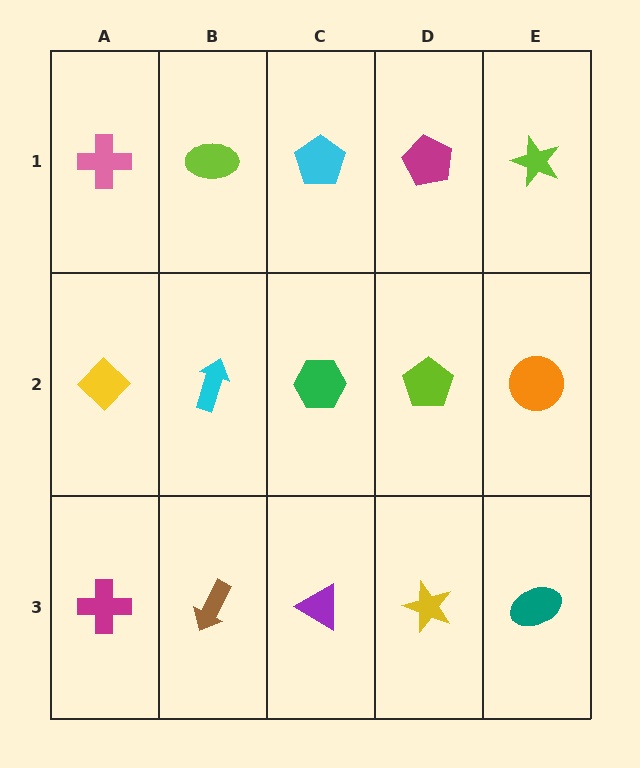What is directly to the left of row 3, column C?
A brown arrow.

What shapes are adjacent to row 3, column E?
An orange circle (row 2, column E), a yellow star (row 3, column D).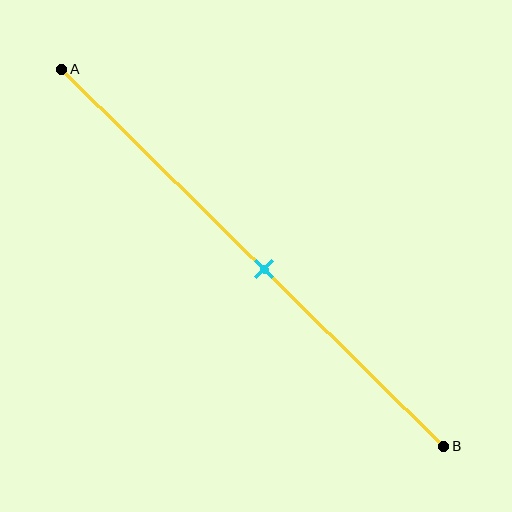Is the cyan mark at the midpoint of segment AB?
No, the mark is at about 55% from A, not at the 50% midpoint.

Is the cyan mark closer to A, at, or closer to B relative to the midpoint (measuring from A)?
The cyan mark is closer to point B than the midpoint of segment AB.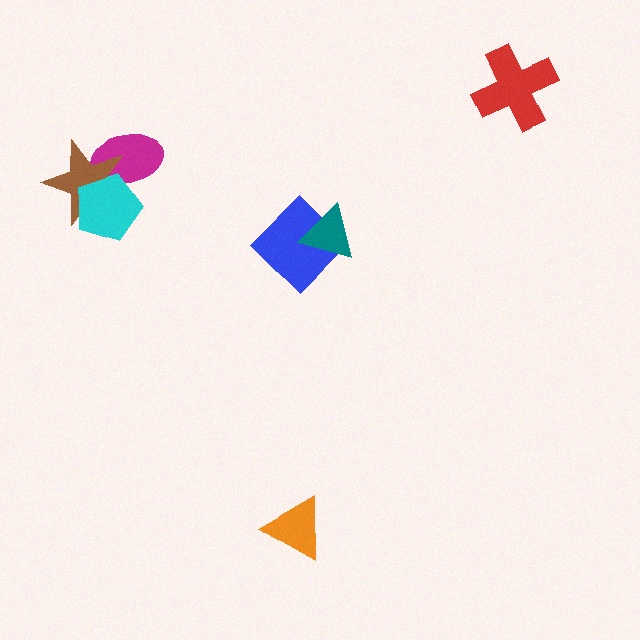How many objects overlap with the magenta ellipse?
2 objects overlap with the magenta ellipse.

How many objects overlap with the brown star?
2 objects overlap with the brown star.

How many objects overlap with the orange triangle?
0 objects overlap with the orange triangle.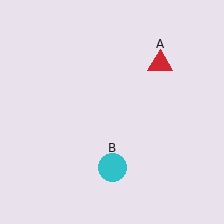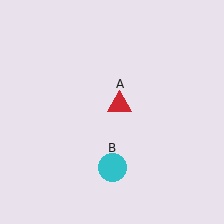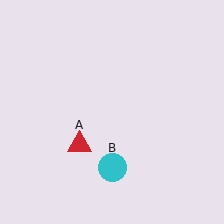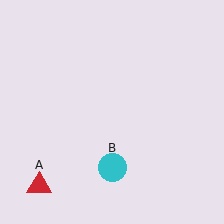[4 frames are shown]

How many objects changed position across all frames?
1 object changed position: red triangle (object A).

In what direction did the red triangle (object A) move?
The red triangle (object A) moved down and to the left.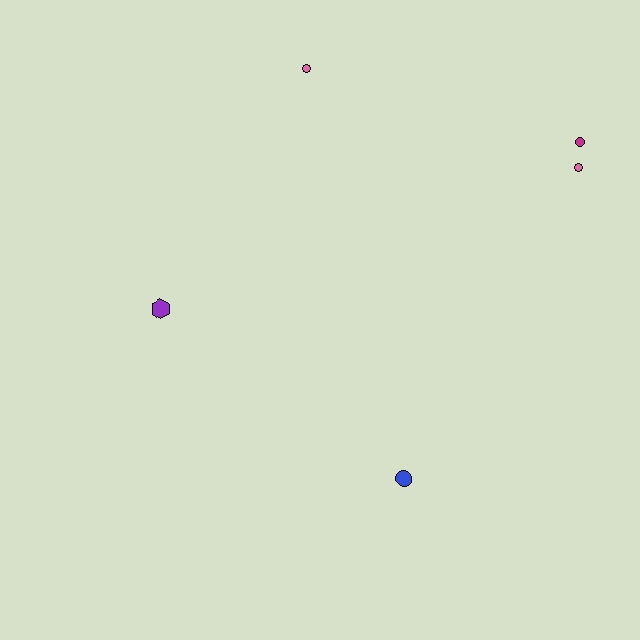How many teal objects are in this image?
There are no teal objects.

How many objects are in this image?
There are 5 objects.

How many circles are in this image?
There are 4 circles.